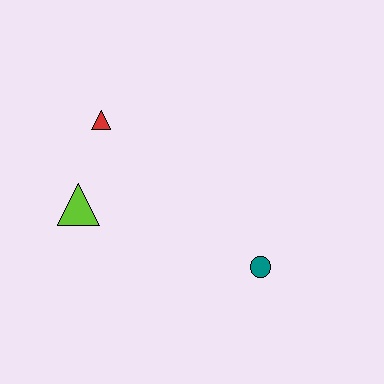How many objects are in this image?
There are 3 objects.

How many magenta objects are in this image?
There are no magenta objects.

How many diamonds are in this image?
There are no diamonds.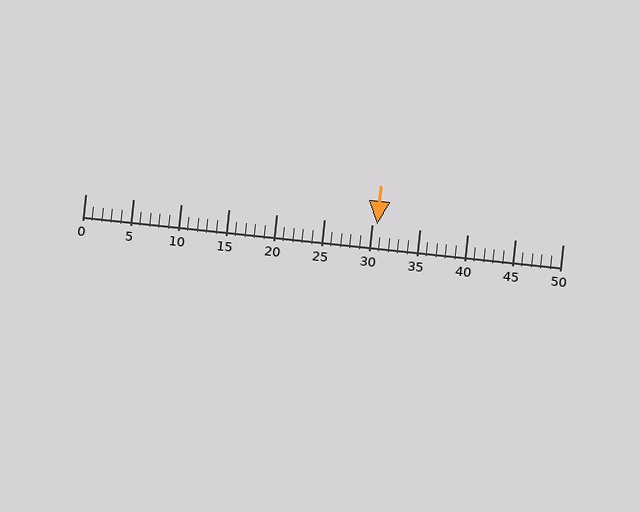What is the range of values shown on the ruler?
The ruler shows values from 0 to 50.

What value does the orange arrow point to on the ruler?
The orange arrow points to approximately 31.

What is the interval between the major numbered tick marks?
The major tick marks are spaced 5 units apart.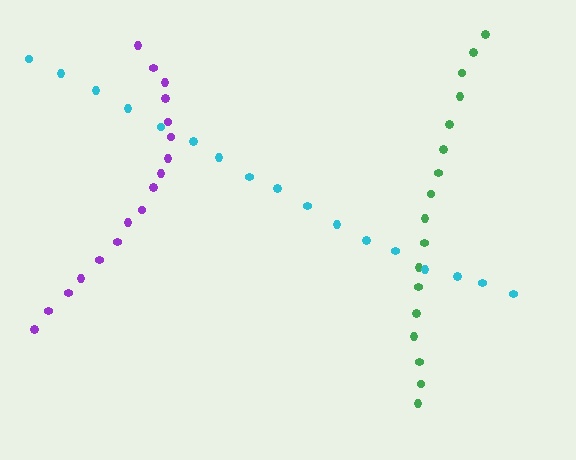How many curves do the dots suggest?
There are 3 distinct paths.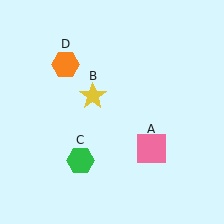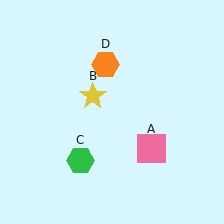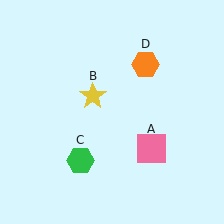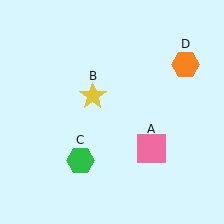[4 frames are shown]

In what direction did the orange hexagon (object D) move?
The orange hexagon (object D) moved right.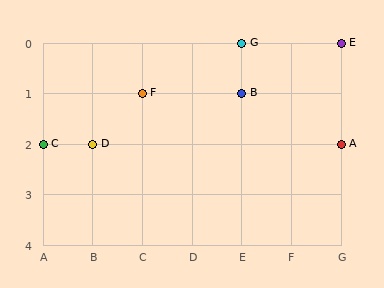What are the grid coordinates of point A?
Point A is at grid coordinates (G, 2).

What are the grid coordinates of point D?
Point D is at grid coordinates (B, 2).